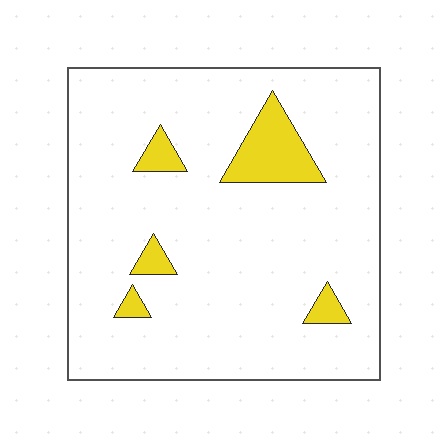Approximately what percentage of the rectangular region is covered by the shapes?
Approximately 10%.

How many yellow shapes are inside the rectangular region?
5.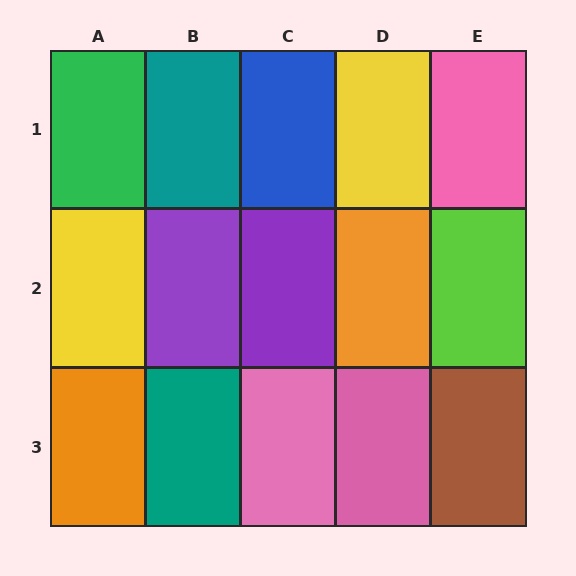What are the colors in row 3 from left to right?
Orange, teal, pink, pink, brown.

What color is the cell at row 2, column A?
Yellow.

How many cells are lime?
1 cell is lime.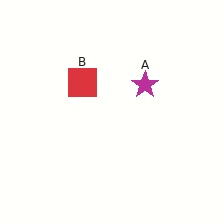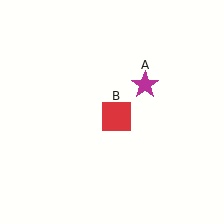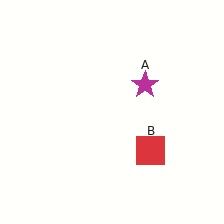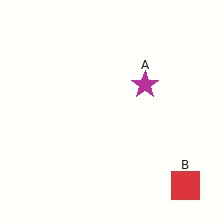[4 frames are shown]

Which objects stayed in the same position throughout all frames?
Magenta star (object A) remained stationary.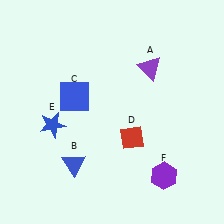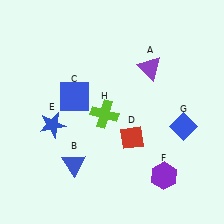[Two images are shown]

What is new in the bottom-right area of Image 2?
A blue diamond (G) was added in the bottom-right area of Image 2.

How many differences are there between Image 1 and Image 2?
There are 2 differences between the two images.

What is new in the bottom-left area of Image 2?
A lime cross (H) was added in the bottom-left area of Image 2.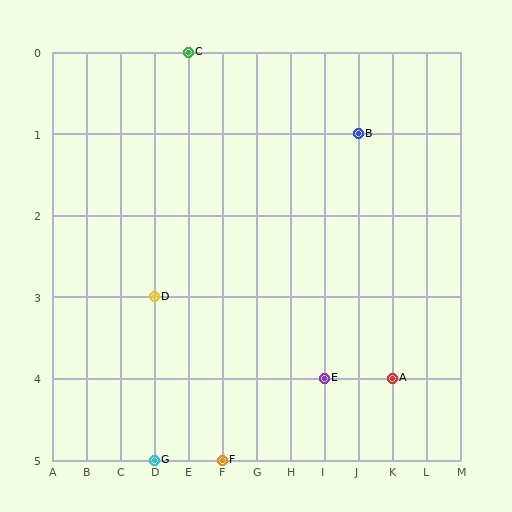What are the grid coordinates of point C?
Point C is at grid coordinates (E, 0).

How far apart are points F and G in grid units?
Points F and G are 2 columns apart.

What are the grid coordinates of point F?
Point F is at grid coordinates (F, 5).